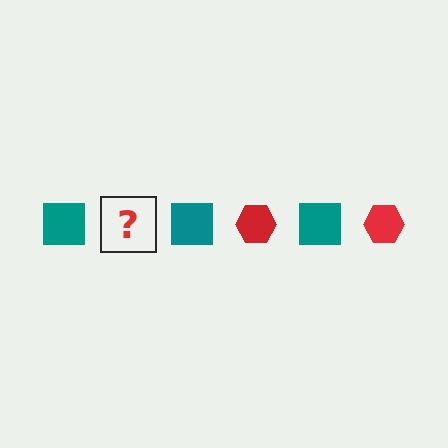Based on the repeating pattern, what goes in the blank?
The blank should be a red hexagon.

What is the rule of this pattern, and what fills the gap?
The rule is that the pattern alternates between teal square and red hexagon. The gap should be filled with a red hexagon.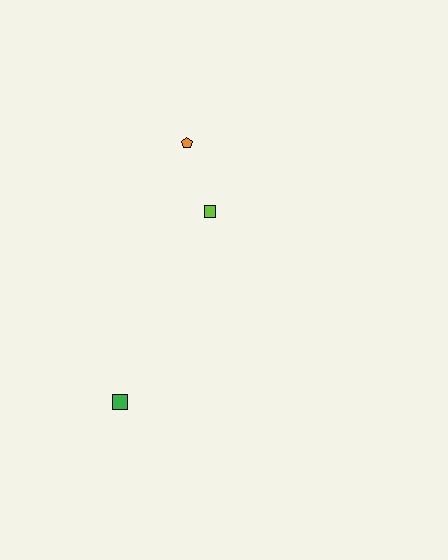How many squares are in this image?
There are 2 squares.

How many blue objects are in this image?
There are no blue objects.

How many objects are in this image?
There are 3 objects.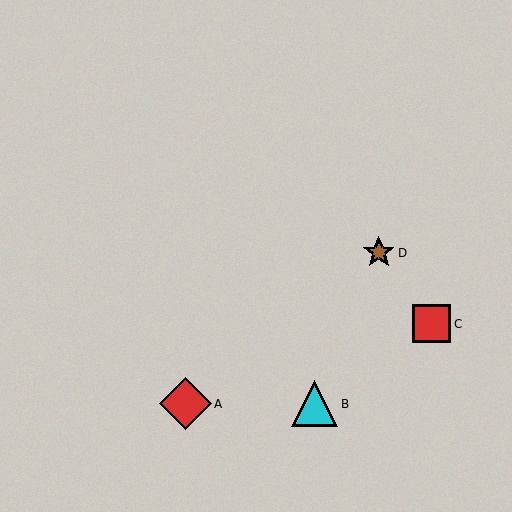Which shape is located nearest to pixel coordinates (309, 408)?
The cyan triangle (labeled B) at (314, 404) is nearest to that location.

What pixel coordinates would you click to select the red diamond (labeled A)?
Click at (186, 404) to select the red diamond A.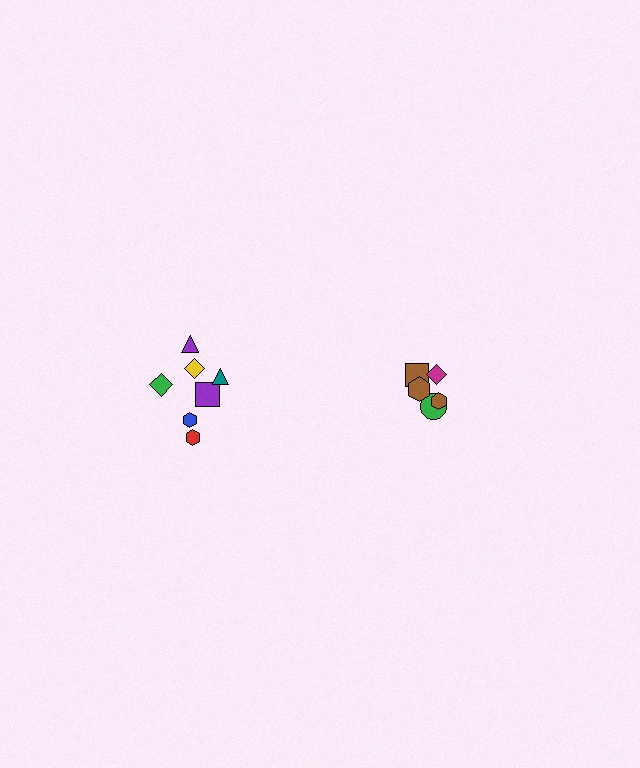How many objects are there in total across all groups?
There are 13 objects.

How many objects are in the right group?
There are 5 objects.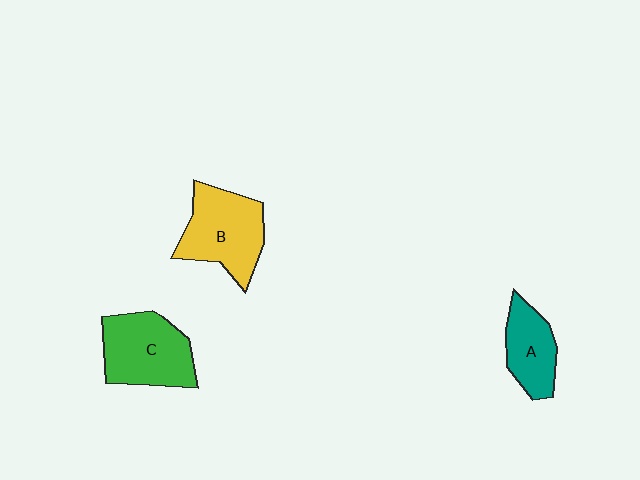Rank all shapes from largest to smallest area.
From largest to smallest: B (yellow), C (green), A (teal).